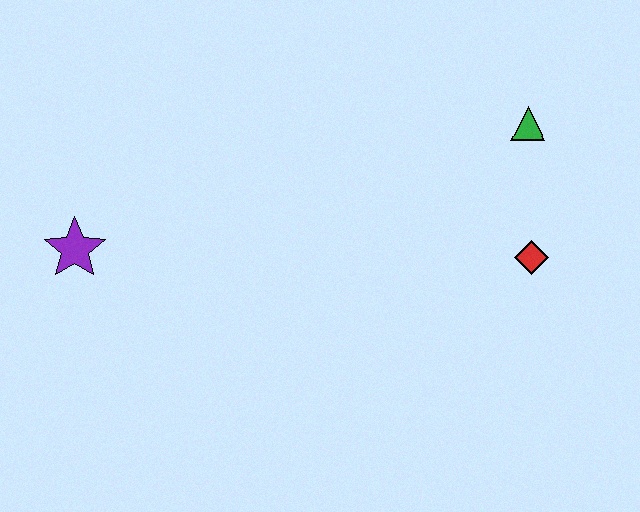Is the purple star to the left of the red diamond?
Yes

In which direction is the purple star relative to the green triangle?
The purple star is to the left of the green triangle.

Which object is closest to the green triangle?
The red diamond is closest to the green triangle.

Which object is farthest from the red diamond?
The purple star is farthest from the red diamond.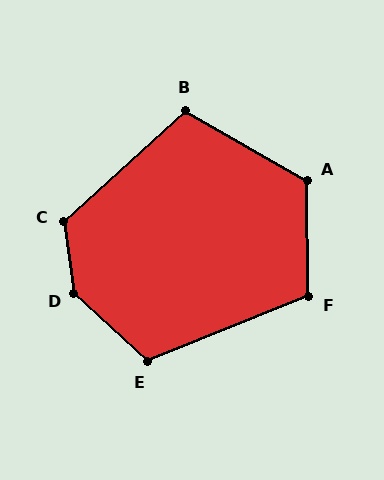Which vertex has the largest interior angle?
D, at approximately 141 degrees.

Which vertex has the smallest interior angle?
B, at approximately 108 degrees.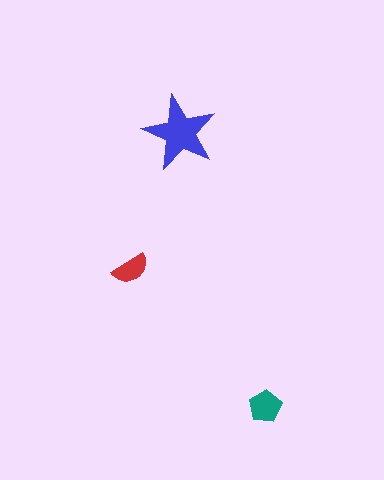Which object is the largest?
The blue star.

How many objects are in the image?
There are 3 objects in the image.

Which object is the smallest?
The red semicircle.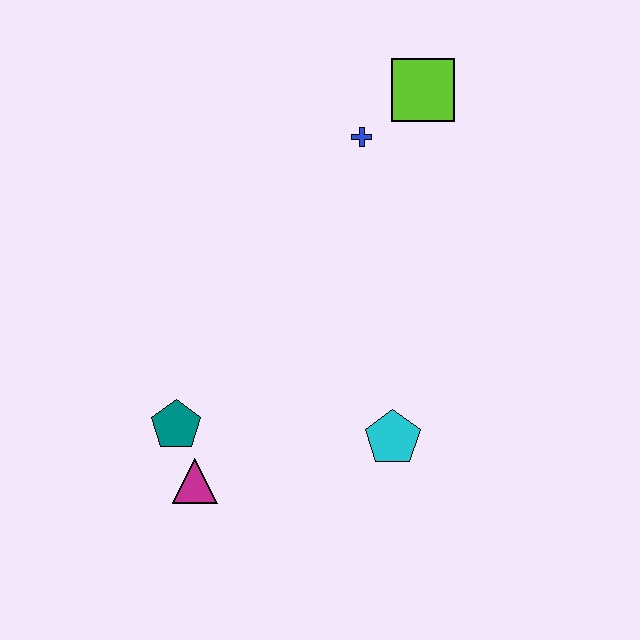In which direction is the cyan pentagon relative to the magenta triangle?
The cyan pentagon is to the right of the magenta triangle.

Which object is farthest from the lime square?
The magenta triangle is farthest from the lime square.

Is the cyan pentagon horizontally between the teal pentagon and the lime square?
Yes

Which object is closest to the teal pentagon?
The magenta triangle is closest to the teal pentagon.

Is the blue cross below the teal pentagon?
No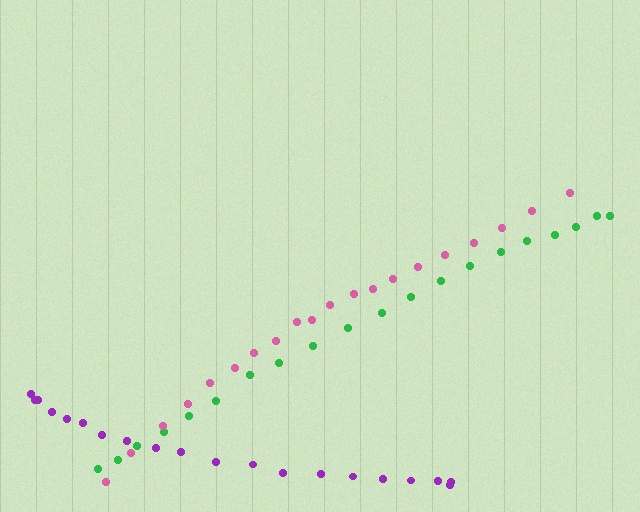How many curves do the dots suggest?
There are 3 distinct paths.